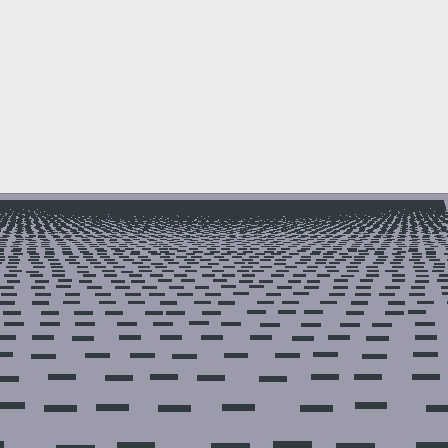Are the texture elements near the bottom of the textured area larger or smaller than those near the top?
Larger. Near the bottom, elements are closer to the viewer and appear at a bigger on-screen size.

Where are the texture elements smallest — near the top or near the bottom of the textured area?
Near the top.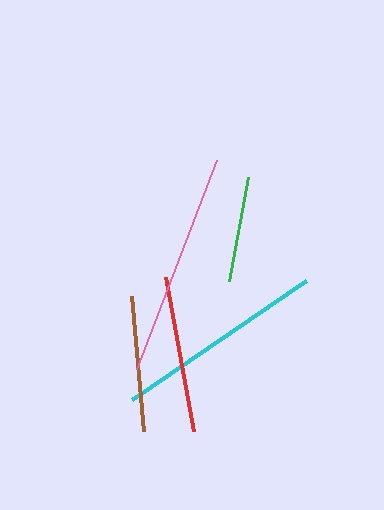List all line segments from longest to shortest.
From longest to shortest: pink, cyan, red, brown, green.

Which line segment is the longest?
The pink line is the longest at approximately 224 pixels.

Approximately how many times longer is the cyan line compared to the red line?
The cyan line is approximately 1.3 times the length of the red line.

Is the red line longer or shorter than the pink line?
The pink line is longer than the red line.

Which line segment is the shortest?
The green line is the shortest at approximately 105 pixels.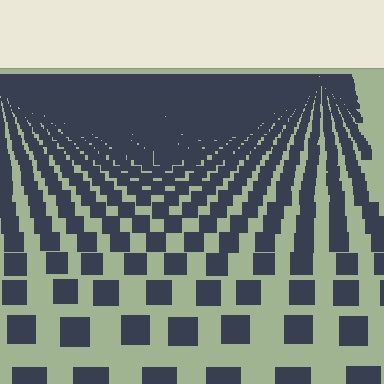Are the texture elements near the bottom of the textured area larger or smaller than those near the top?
Larger. Near the bottom, elements are closer to the viewer and appear at a bigger on-screen size.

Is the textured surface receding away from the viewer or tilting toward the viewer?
The surface is receding away from the viewer. Texture elements get smaller and denser toward the top.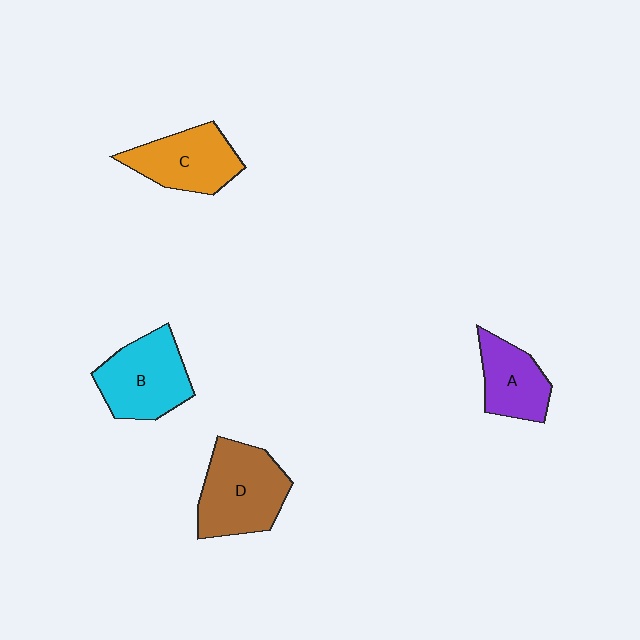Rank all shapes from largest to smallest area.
From largest to smallest: D (brown), B (cyan), C (orange), A (purple).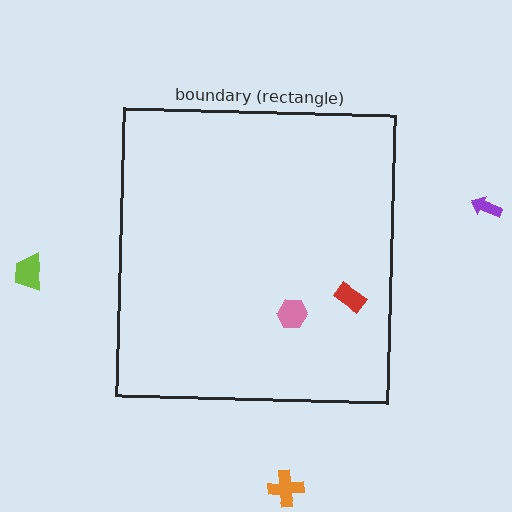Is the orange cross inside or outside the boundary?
Outside.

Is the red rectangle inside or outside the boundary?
Inside.